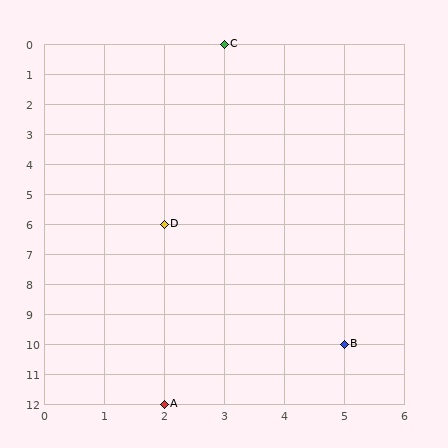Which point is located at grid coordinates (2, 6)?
Point D is at (2, 6).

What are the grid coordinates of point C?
Point C is at grid coordinates (3, 0).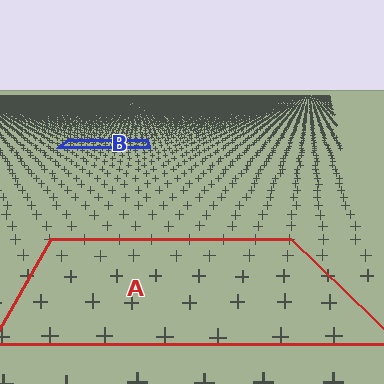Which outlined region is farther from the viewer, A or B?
Region B is farther from the viewer — the texture elements inside it appear smaller and more densely packed.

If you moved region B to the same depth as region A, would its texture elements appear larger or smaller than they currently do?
They would appear larger. At a closer depth, the same texture elements are projected at a bigger on-screen size.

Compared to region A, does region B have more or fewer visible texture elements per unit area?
Region B has more texture elements per unit area — they are packed more densely because it is farther away.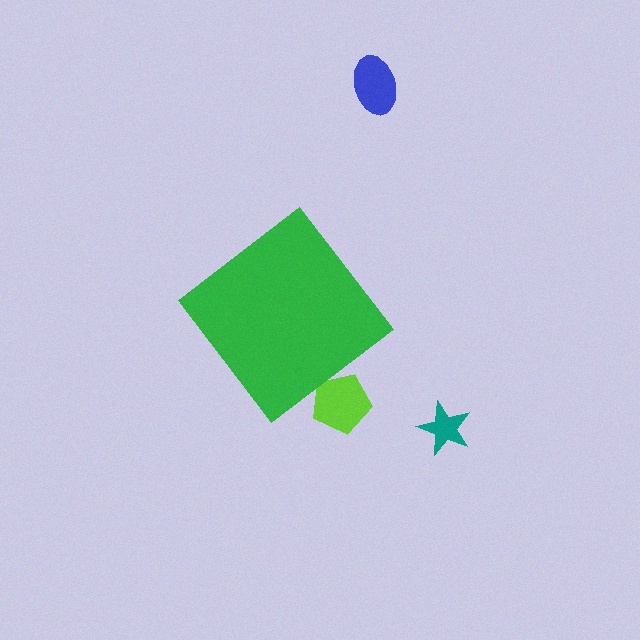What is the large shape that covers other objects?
A green diamond.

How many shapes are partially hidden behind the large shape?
1 shape is partially hidden.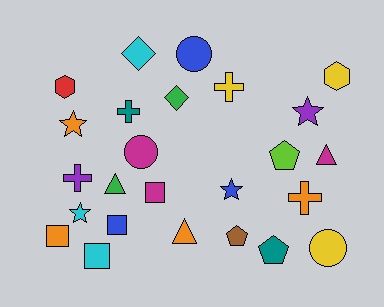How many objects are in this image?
There are 25 objects.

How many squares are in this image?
There are 4 squares.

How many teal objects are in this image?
There are 2 teal objects.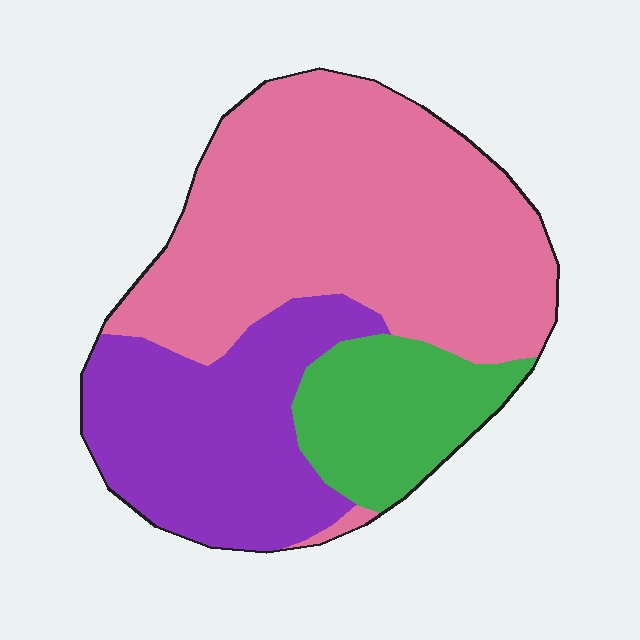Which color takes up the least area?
Green, at roughly 15%.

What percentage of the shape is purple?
Purple covers about 30% of the shape.